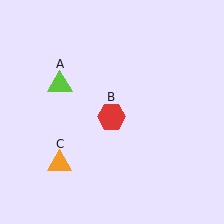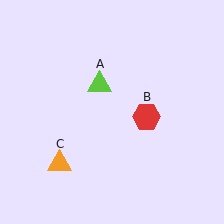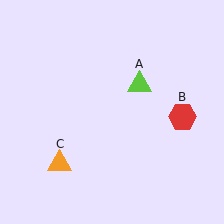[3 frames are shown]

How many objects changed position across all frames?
2 objects changed position: lime triangle (object A), red hexagon (object B).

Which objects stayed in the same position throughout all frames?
Orange triangle (object C) remained stationary.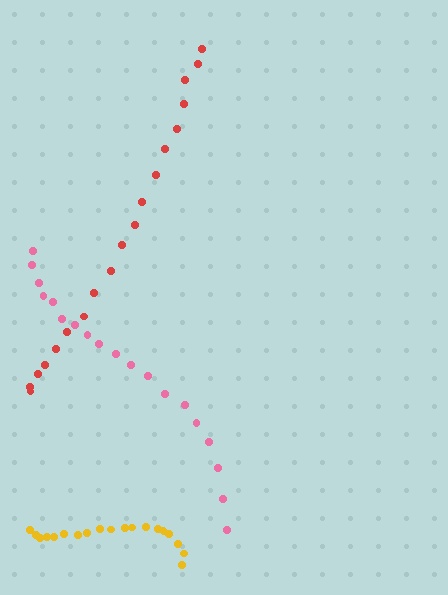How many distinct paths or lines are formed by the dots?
There are 3 distinct paths.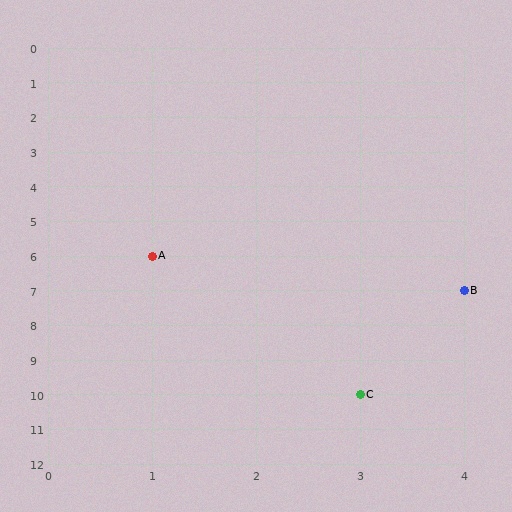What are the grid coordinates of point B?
Point B is at grid coordinates (4, 7).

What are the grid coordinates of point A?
Point A is at grid coordinates (1, 6).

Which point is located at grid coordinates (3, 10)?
Point C is at (3, 10).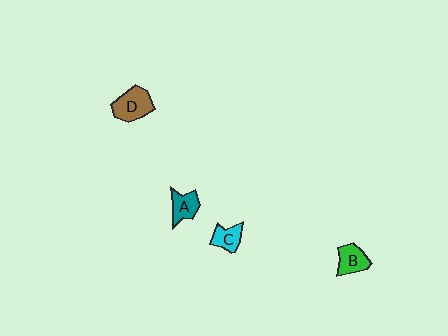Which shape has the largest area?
Shape D (brown).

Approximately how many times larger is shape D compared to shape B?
Approximately 1.4 times.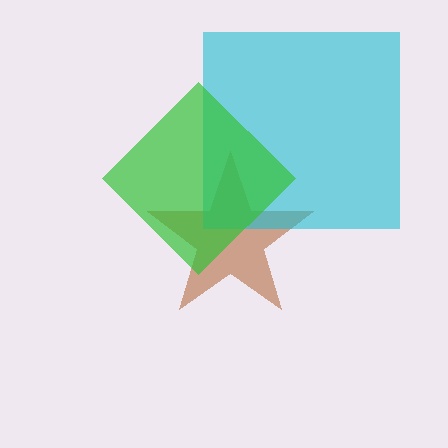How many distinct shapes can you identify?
There are 3 distinct shapes: a brown star, a cyan square, a green diamond.